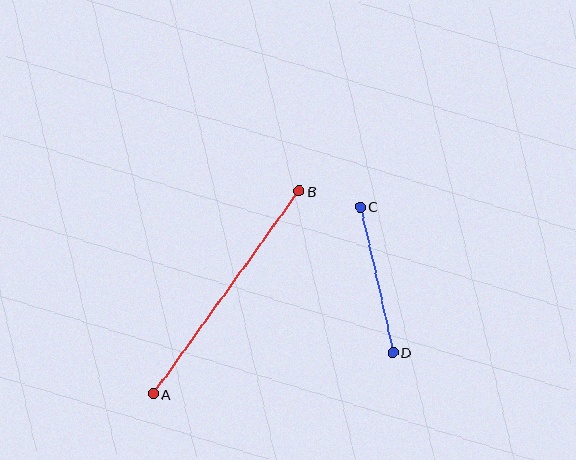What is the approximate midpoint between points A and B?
The midpoint is at approximately (226, 292) pixels.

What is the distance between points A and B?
The distance is approximately 250 pixels.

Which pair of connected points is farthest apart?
Points A and B are farthest apart.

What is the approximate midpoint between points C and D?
The midpoint is at approximately (376, 280) pixels.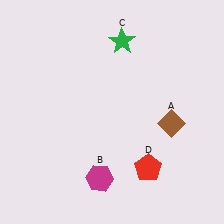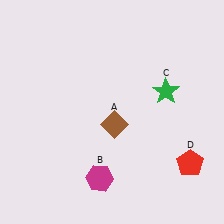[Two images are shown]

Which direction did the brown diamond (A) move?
The brown diamond (A) moved left.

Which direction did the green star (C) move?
The green star (C) moved down.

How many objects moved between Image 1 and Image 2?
3 objects moved between the two images.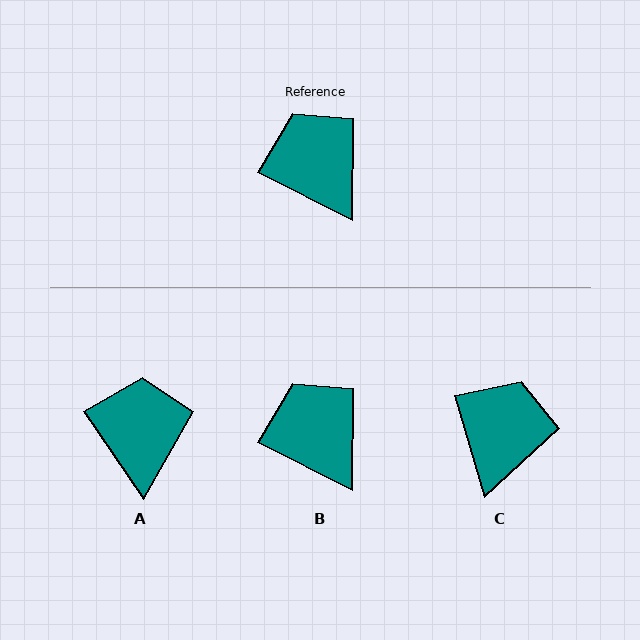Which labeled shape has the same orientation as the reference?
B.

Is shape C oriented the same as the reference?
No, it is off by about 47 degrees.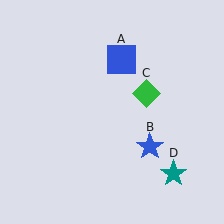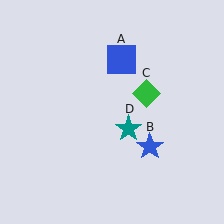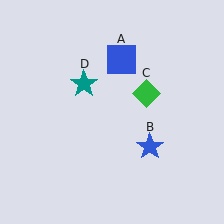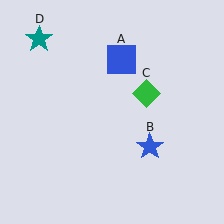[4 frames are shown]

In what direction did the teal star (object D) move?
The teal star (object D) moved up and to the left.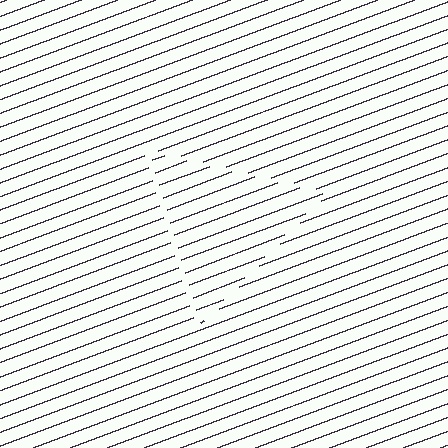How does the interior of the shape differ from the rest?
The interior of the shape contains the same grating, shifted by half a period — the contour is defined by the phase discontinuity where line-ends from the inner and outer gratings abut.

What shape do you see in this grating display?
An illusory triangle. The interior of the shape contains the same grating, shifted by half a period — the contour is defined by the phase discontinuity where line-ends from the inner and outer gratings abut.